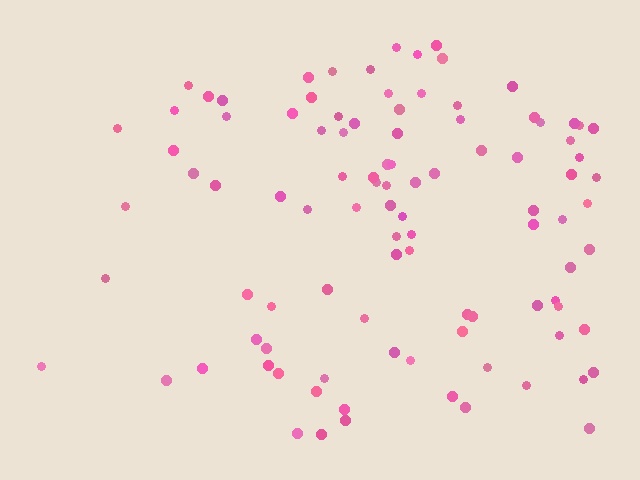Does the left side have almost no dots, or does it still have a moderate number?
Still a moderate number, just noticeably fewer than the right.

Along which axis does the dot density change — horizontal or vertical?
Horizontal.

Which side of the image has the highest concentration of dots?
The right.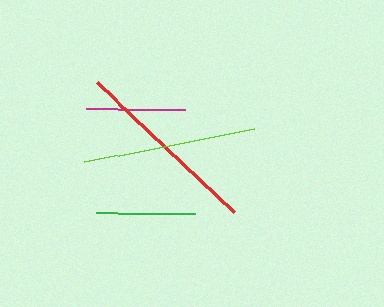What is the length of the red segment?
The red segment is approximately 189 pixels long.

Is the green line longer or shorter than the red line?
The red line is longer than the green line.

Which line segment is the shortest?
The magenta line is the shortest at approximately 98 pixels.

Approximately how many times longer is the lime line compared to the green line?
The lime line is approximately 1.7 times the length of the green line.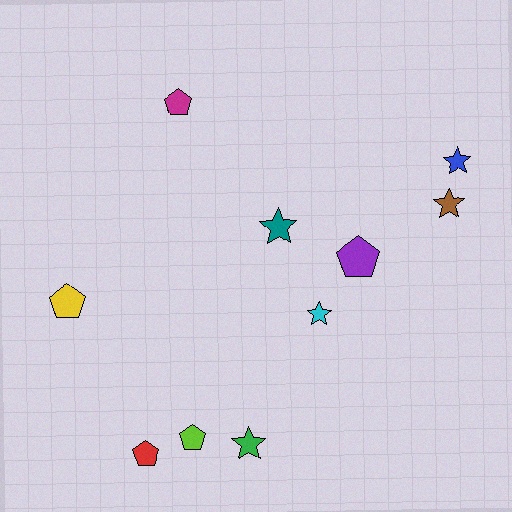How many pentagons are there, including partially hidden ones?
There are 5 pentagons.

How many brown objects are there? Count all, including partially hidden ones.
There is 1 brown object.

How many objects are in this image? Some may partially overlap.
There are 10 objects.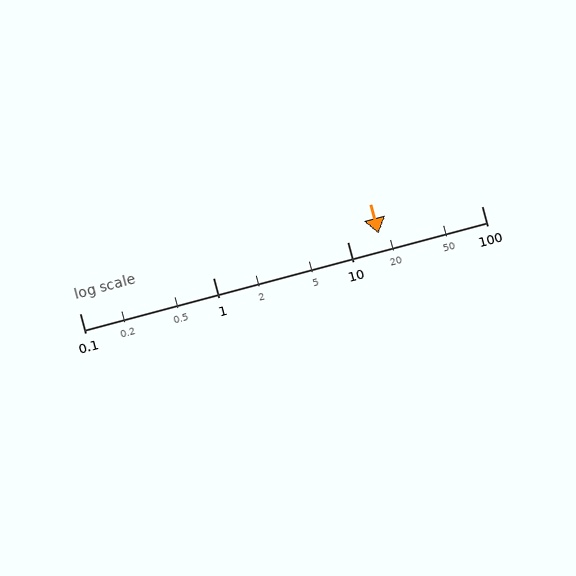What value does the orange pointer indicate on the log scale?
The pointer indicates approximately 17.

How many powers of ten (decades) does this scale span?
The scale spans 3 decades, from 0.1 to 100.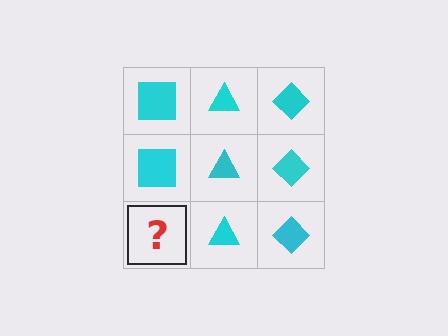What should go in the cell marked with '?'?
The missing cell should contain a cyan square.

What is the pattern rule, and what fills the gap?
The rule is that each column has a consistent shape. The gap should be filled with a cyan square.